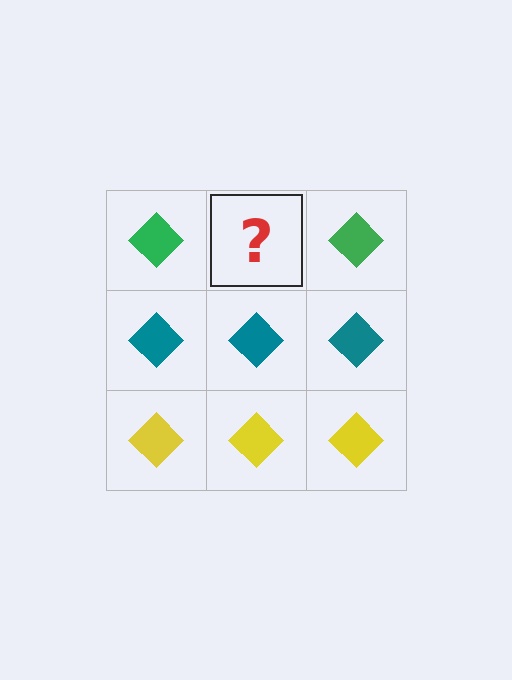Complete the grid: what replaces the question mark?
The question mark should be replaced with a green diamond.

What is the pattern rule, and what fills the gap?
The rule is that each row has a consistent color. The gap should be filled with a green diamond.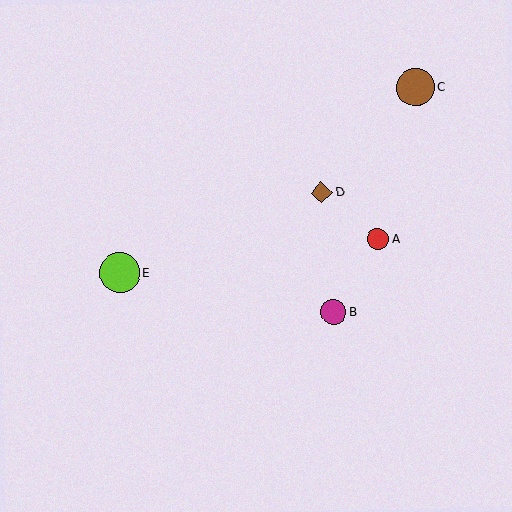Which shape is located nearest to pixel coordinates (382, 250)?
The red circle (labeled A) at (378, 239) is nearest to that location.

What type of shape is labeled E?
Shape E is a lime circle.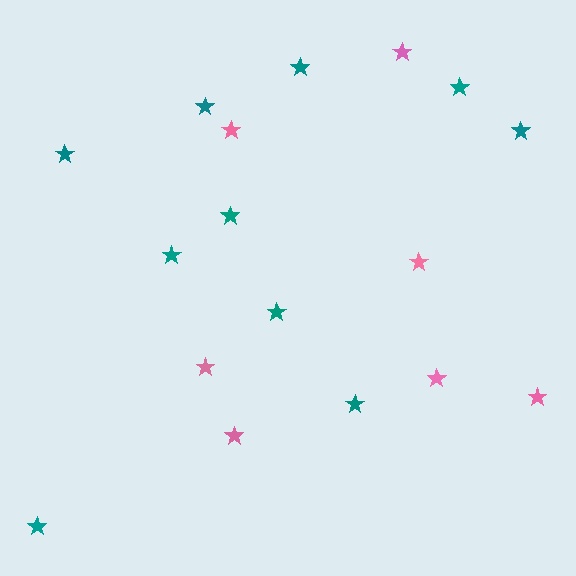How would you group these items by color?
There are 2 groups: one group of pink stars (7) and one group of teal stars (10).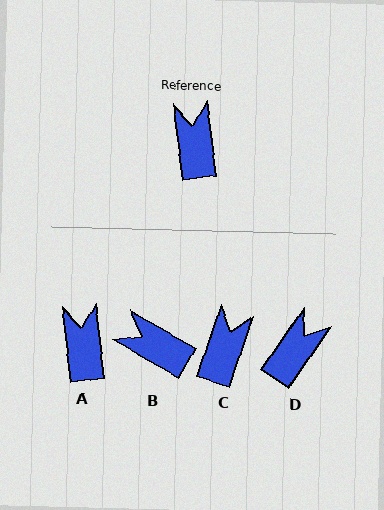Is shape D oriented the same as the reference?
No, it is off by about 42 degrees.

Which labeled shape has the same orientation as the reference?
A.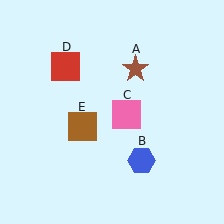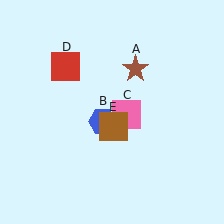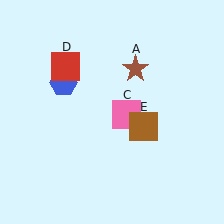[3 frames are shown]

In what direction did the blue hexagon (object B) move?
The blue hexagon (object B) moved up and to the left.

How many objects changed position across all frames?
2 objects changed position: blue hexagon (object B), brown square (object E).